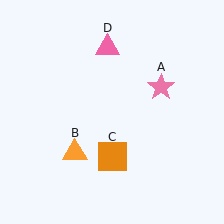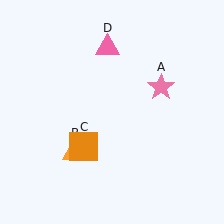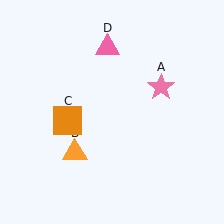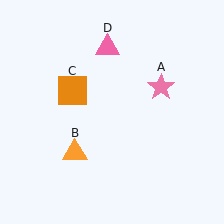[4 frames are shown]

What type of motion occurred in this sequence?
The orange square (object C) rotated clockwise around the center of the scene.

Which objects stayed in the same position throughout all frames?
Pink star (object A) and orange triangle (object B) and pink triangle (object D) remained stationary.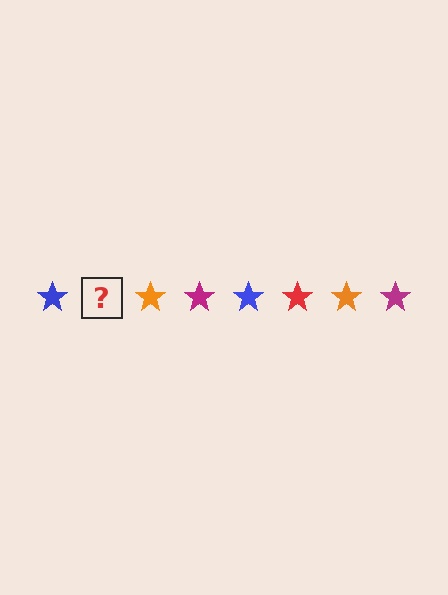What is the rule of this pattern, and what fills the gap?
The rule is that the pattern cycles through blue, red, orange, magenta stars. The gap should be filled with a red star.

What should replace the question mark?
The question mark should be replaced with a red star.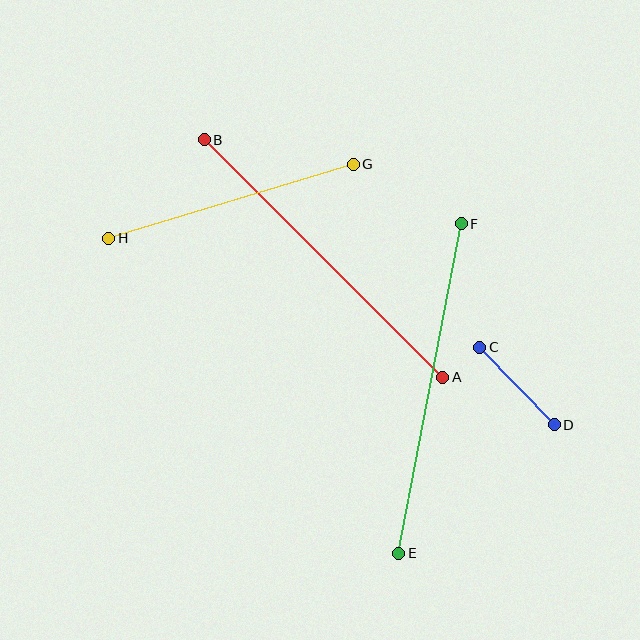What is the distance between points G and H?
The distance is approximately 255 pixels.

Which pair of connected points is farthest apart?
Points A and B are farthest apart.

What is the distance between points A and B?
The distance is approximately 336 pixels.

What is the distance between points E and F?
The distance is approximately 336 pixels.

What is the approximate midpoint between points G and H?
The midpoint is at approximately (231, 201) pixels.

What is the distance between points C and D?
The distance is approximately 108 pixels.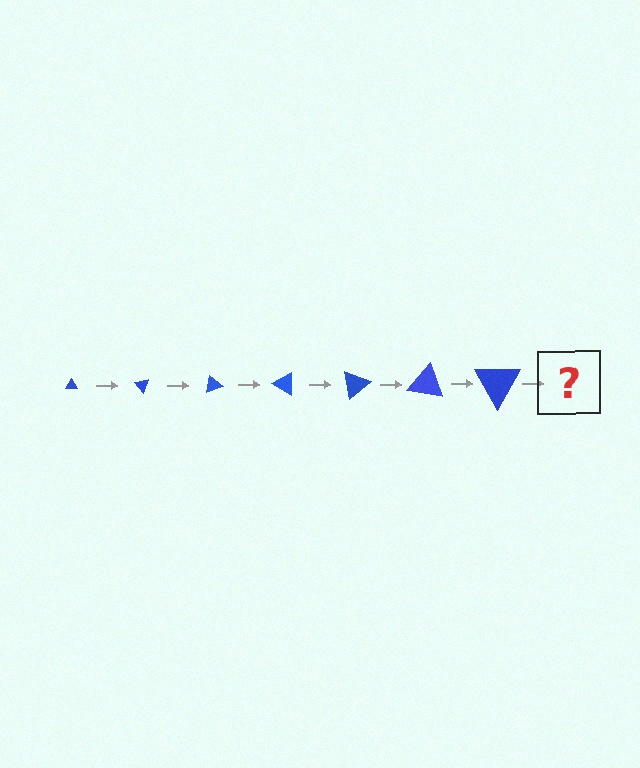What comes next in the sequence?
The next element should be a triangle, larger than the previous one and rotated 350 degrees from the start.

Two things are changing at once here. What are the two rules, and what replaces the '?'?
The two rules are that the triangle grows larger each step and it rotates 50 degrees each step. The '?' should be a triangle, larger than the previous one and rotated 350 degrees from the start.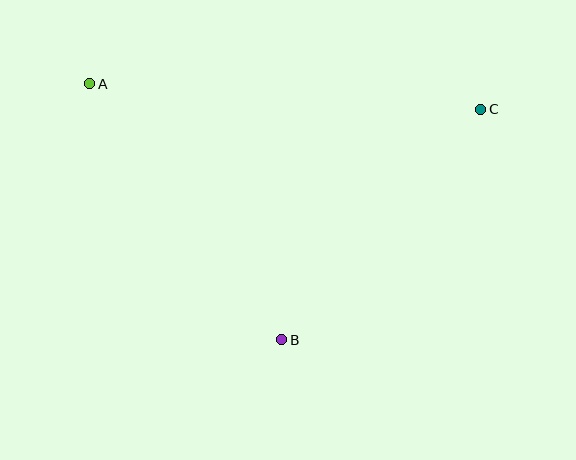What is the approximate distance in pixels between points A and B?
The distance between A and B is approximately 320 pixels.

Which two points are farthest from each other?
Points A and C are farthest from each other.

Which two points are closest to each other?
Points B and C are closest to each other.